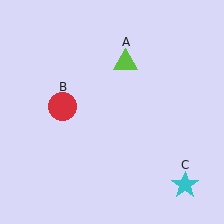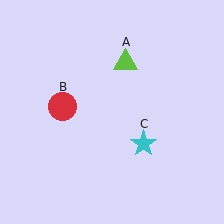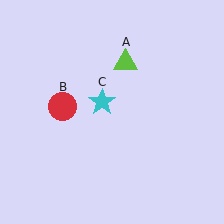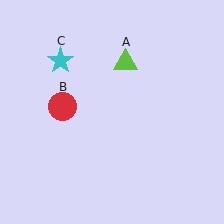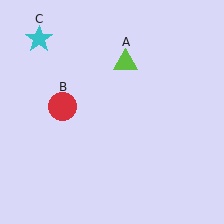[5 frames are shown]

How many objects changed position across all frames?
1 object changed position: cyan star (object C).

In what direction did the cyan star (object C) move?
The cyan star (object C) moved up and to the left.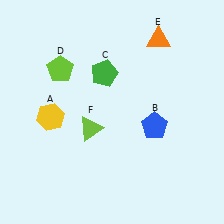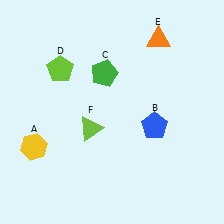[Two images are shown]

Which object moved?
The yellow hexagon (A) moved down.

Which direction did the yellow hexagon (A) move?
The yellow hexagon (A) moved down.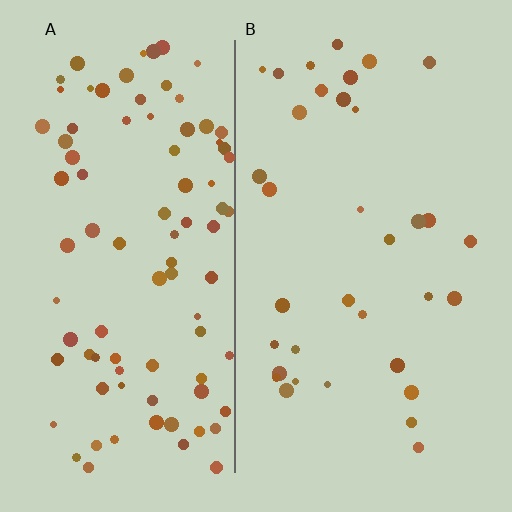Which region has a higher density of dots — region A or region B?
A (the left).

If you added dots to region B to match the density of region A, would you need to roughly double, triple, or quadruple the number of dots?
Approximately triple.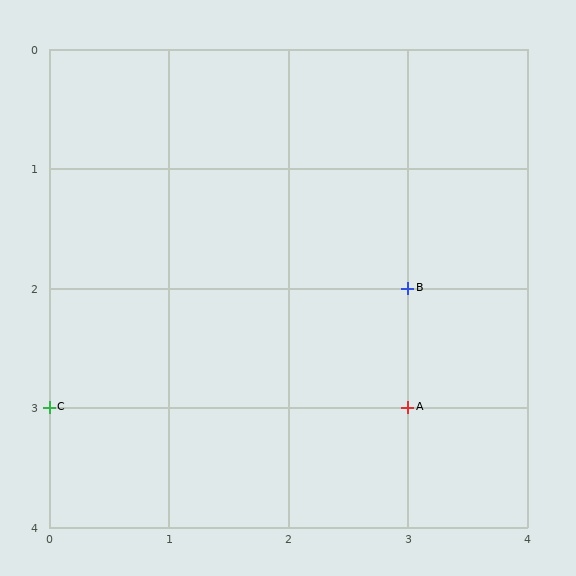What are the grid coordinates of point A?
Point A is at grid coordinates (3, 3).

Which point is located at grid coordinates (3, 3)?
Point A is at (3, 3).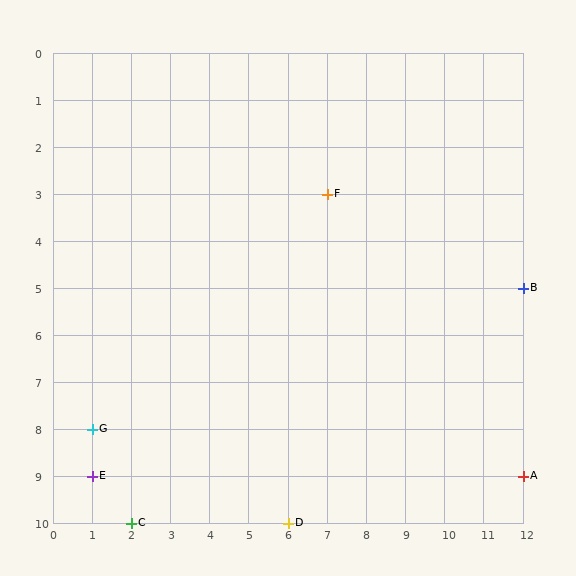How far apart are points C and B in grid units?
Points C and B are 10 columns and 5 rows apart (about 11.2 grid units diagonally).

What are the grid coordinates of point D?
Point D is at grid coordinates (6, 10).